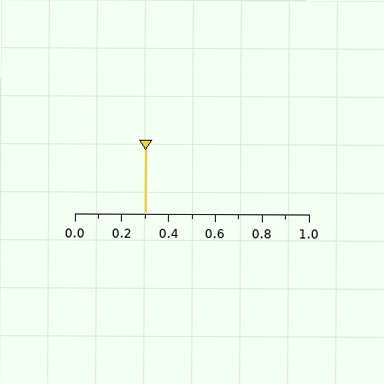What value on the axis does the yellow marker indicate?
The marker indicates approximately 0.3.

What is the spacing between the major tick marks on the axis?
The major ticks are spaced 0.2 apart.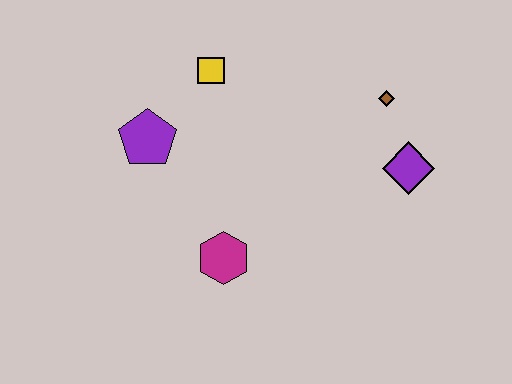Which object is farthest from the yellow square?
The purple diamond is farthest from the yellow square.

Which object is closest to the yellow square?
The purple pentagon is closest to the yellow square.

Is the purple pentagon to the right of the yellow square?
No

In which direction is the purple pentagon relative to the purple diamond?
The purple pentagon is to the left of the purple diamond.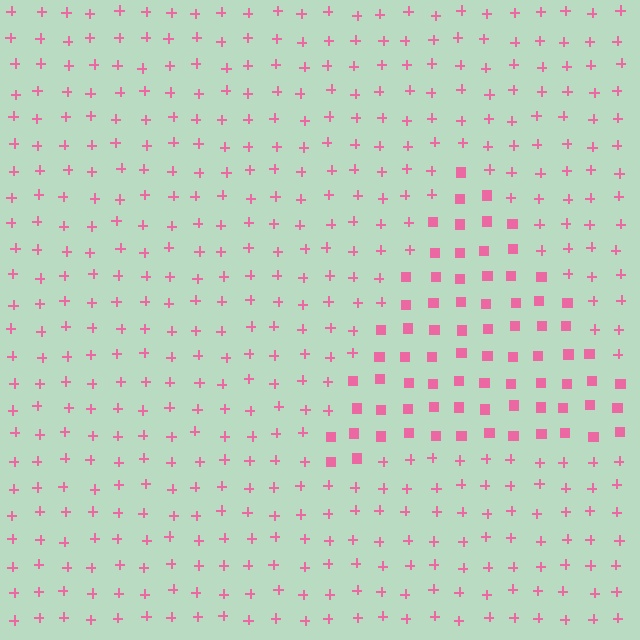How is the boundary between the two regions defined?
The boundary is defined by a change in element shape: squares inside vs. plus signs outside. All elements share the same color and spacing.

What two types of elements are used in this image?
The image uses squares inside the triangle region and plus signs outside it.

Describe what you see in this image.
The image is filled with small pink elements arranged in a uniform grid. A triangle-shaped region contains squares, while the surrounding area contains plus signs. The boundary is defined purely by the change in element shape.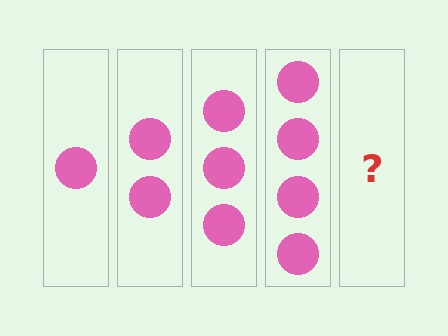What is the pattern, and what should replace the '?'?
The pattern is that each step adds one more circle. The '?' should be 5 circles.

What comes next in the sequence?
The next element should be 5 circles.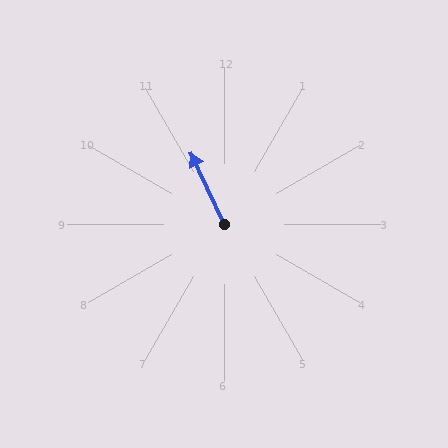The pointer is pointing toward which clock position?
Roughly 11 o'clock.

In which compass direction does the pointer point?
Northwest.